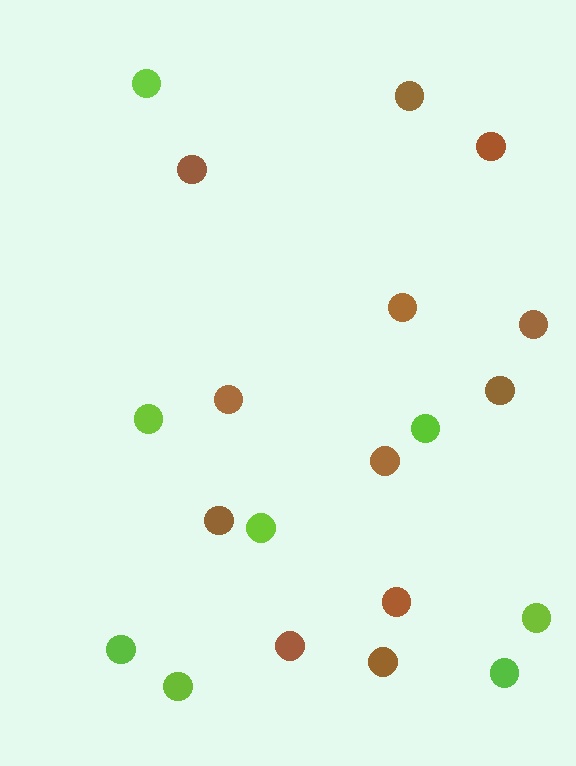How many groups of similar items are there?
There are 2 groups: one group of brown circles (12) and one group of lime circles (8).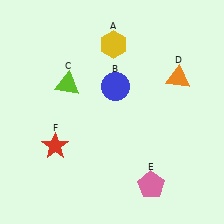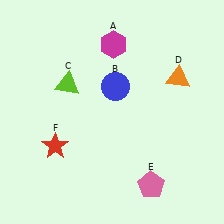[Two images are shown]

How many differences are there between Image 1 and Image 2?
There is 1 difference between the two images.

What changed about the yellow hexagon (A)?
In Image 1, A is yellow. In Image 2, it changed to magenta.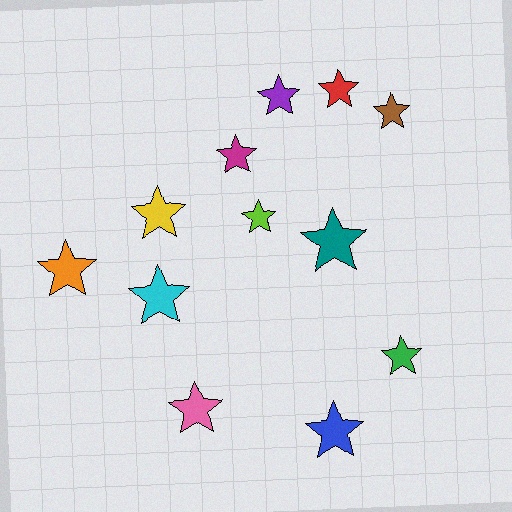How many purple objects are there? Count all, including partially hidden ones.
There is 1 purple object.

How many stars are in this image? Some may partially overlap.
There are 12 stars.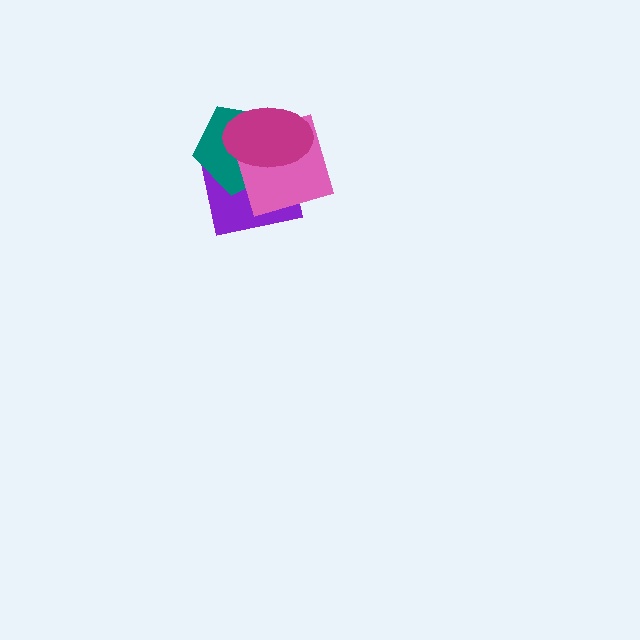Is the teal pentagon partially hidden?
Yes, it is partially covered by another shape.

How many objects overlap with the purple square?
3 objects overlap with the purple square.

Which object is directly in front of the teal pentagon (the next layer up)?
The pink square is directly in front of the teal pentagon.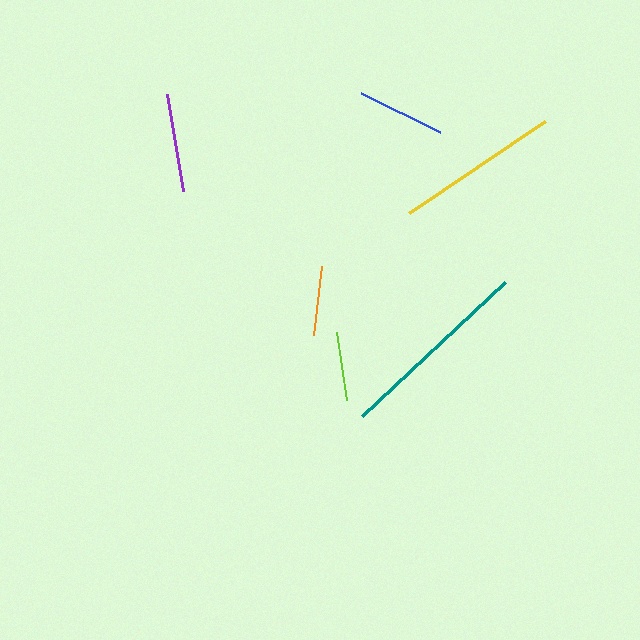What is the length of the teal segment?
The teal segment is approximately 196 pixels long.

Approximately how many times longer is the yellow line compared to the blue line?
The yellow line is approximately 1.9 times the length of the blue line.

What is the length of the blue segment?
The blue segment is approximately 88 pixels long.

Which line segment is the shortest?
The lime line is the shortest at approximately 69 pixels.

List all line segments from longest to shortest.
From longest to shortest: teal, yellow, purple, blue, orange, lime.